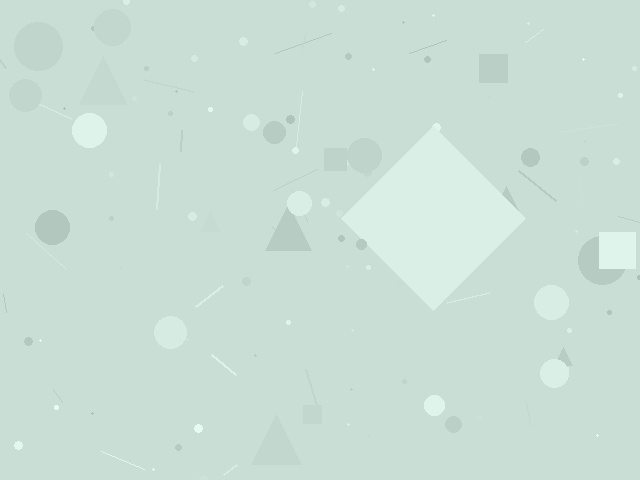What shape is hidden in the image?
A diamond is hidden in the image.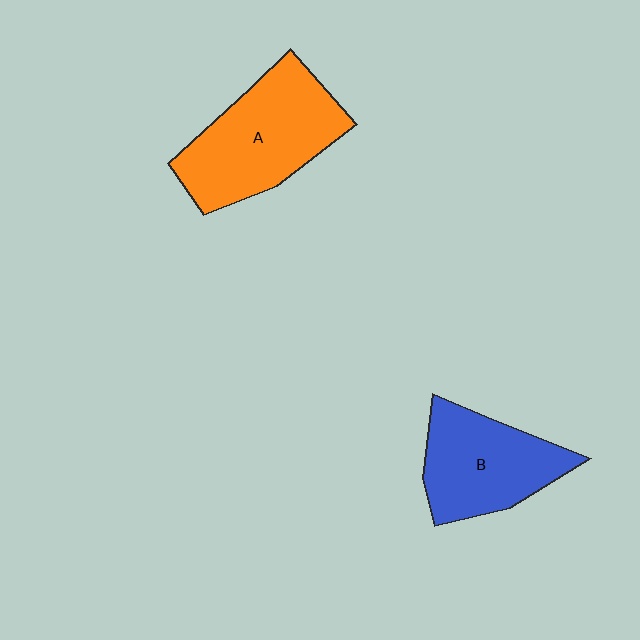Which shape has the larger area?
Shape A (orange).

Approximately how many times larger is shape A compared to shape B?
Approximately 1.2 times.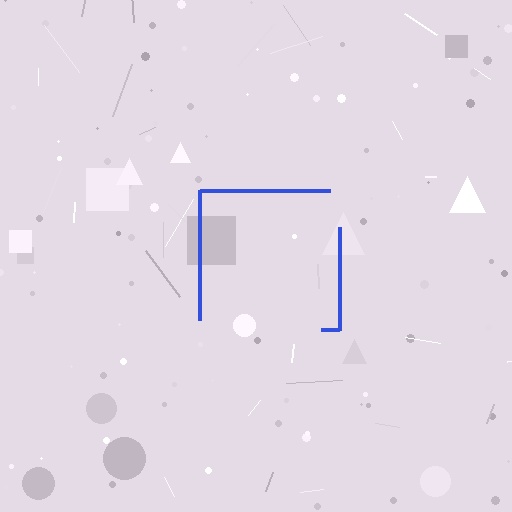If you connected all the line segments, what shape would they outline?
They would outline a square.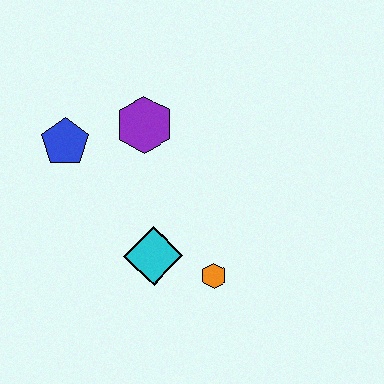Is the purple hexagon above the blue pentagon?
Yes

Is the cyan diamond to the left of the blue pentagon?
No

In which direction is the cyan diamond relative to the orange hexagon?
The cyan diamond is to the left of the orange hexagon.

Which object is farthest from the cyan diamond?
The blue pentagon is farthest from the cyan diamond.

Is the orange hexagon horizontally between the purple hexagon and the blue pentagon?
No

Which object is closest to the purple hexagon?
The blue pentagon is closest to the purple hexagon.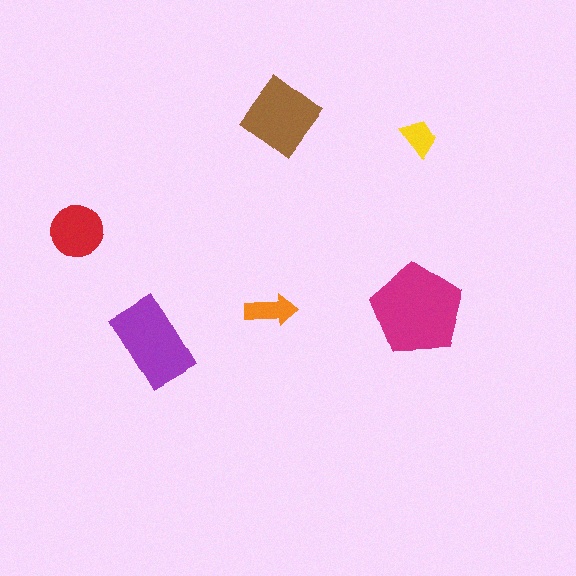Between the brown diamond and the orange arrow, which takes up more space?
The brown diamond.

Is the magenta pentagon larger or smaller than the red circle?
Larger.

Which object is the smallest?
The yellow trapezoid.